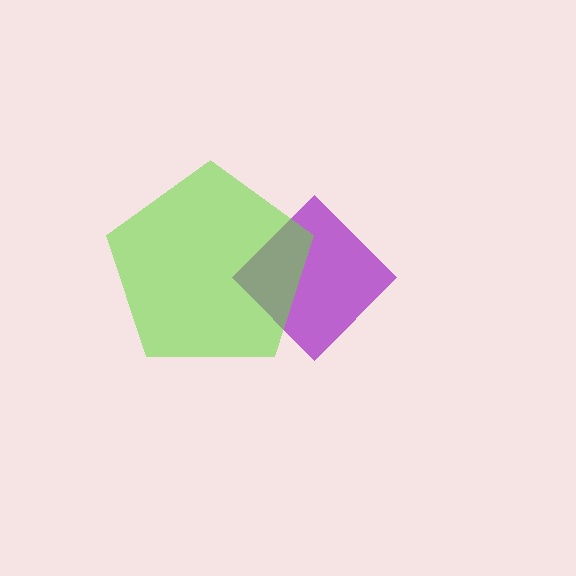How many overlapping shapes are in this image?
There are 2 overlapping shapes in the image.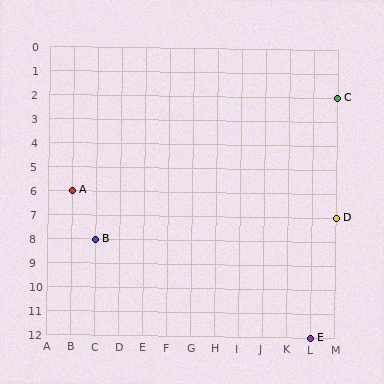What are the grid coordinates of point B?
Point B is at grid coordinates (C, 8).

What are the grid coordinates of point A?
Point A is at grid coordinates (B, 6).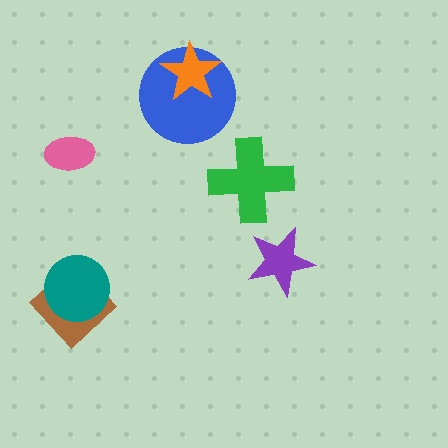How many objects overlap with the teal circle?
1 object overlaps with the teal circle.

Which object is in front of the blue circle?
The orange star is in front of the blue circle.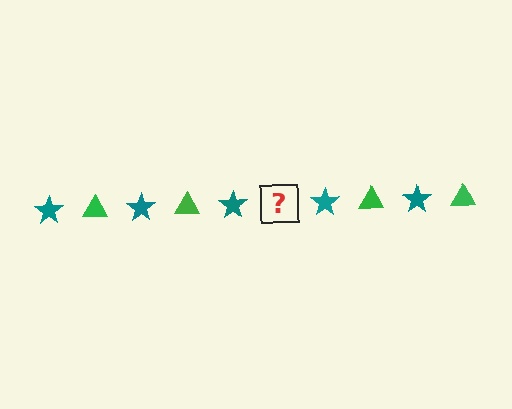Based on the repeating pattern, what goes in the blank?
The blank should be a green triangle.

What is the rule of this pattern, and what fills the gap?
The rule is that the pattern alternates between teal star and green triangle. The gap should be filled with a green triangle.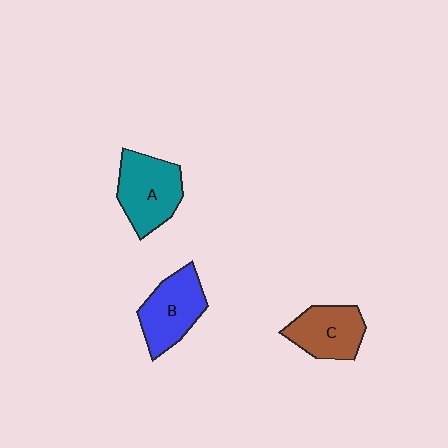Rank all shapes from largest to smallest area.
From largest to smallest: A (teal), B (blue), C (brown).